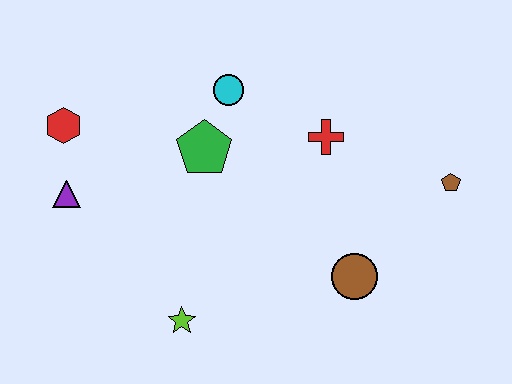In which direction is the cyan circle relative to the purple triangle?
The cyan circle is to the right of the purple triangle.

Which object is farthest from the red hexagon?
The brown pentagon is farthest from the red hexagon.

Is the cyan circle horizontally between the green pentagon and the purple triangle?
No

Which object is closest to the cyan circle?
The green pentagon is closest to the cyan circle.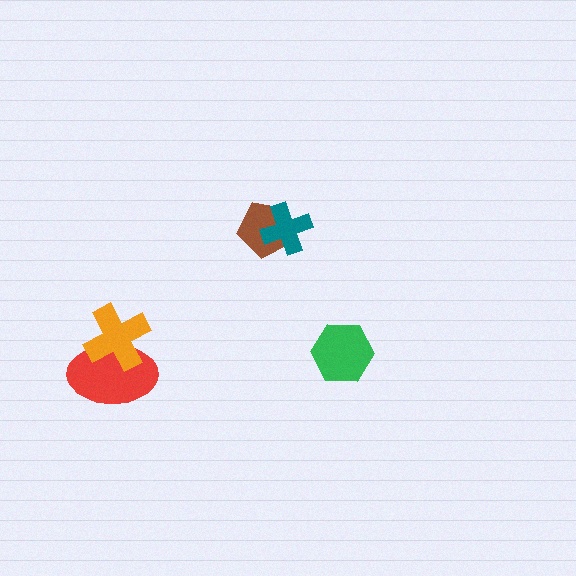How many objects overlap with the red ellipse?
1 object overlaps with the red ellipse.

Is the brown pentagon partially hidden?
Yes, it is partially covered by another shape.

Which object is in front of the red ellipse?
The orange cross is in front of the red ellipse.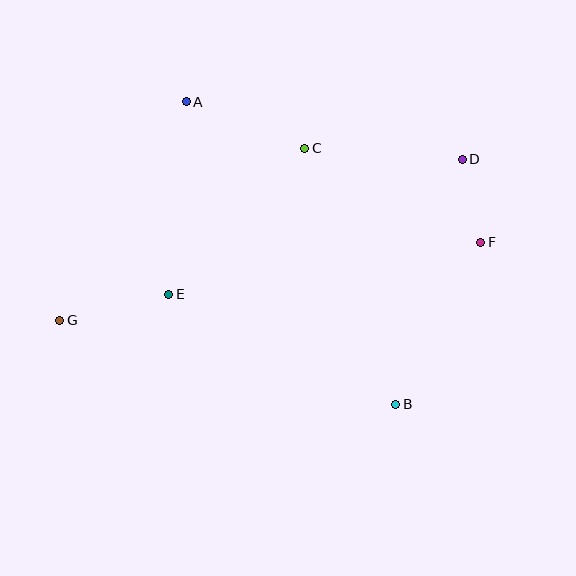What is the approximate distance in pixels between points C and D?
The distance between C and D is approximately 158 pixels.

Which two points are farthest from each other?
Points D and G are farthest from each other.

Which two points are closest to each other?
Points D and F are closest to each other.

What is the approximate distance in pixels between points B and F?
The distance between B and F is approximately 183 pixels.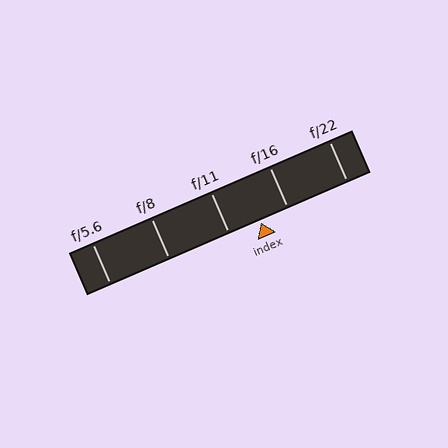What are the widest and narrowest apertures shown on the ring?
The widest aperture shown is f/5.6 and the narrowest is f/22.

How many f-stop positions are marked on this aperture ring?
There are 5 f-stop positions marked.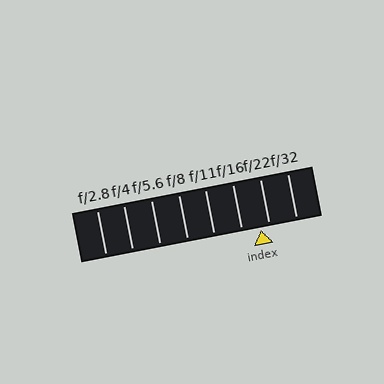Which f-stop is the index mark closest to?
The index mark is closest to f/22.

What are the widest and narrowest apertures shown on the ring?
The widest aperture shown is f/2.8 and the narrowest is f/32.